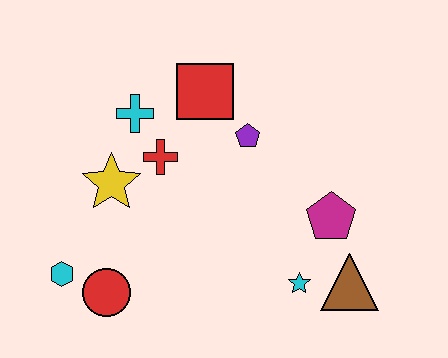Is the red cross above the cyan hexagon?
Yes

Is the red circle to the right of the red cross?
No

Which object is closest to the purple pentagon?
The red square is closest to the purple pentagon.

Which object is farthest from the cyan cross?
The brown triangle is farthest from the cyan cross.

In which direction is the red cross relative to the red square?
The red cross is below the red square.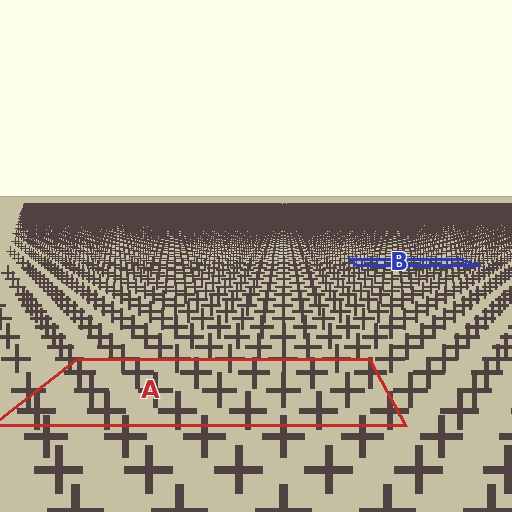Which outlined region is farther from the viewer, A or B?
Region B is farther from the viewer — the texture elements inside it appear smaller and more densely packed.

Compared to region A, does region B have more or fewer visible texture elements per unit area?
Region B has more texture elements per unit area — they are packed more densely because it is farther away.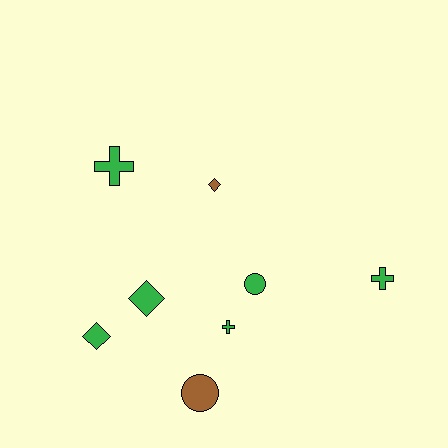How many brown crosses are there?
There are no brown crosses.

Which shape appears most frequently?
Diamond, with 3 objects.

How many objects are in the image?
There are 8 objects.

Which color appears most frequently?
Green, with 6 objects.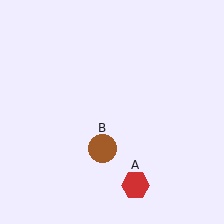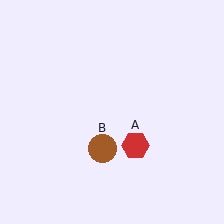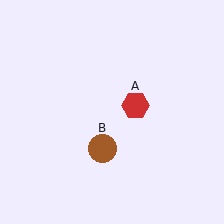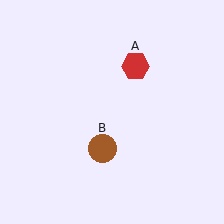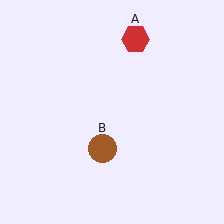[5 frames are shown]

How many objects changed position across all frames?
1 object changed position: red hexagon (object A).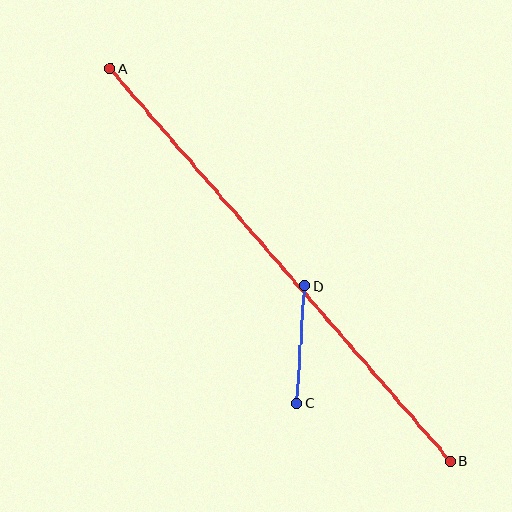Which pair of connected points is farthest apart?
Points A and B are farthest apart.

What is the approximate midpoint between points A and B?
The midpoint is at approximately (280, 265) pixels.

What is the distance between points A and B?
The distance is approximately 520 pixels.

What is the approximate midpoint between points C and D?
The midpoint is at approximately (301, 344) pixels.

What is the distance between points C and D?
The distance is approximately 118 pixels.